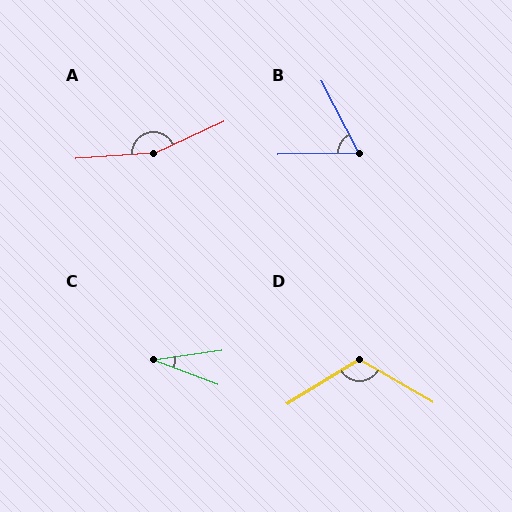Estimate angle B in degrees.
Approximately 64 degrees.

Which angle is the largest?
A, at approximately 159 degrees.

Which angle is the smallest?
C, at approximately 29 degrees.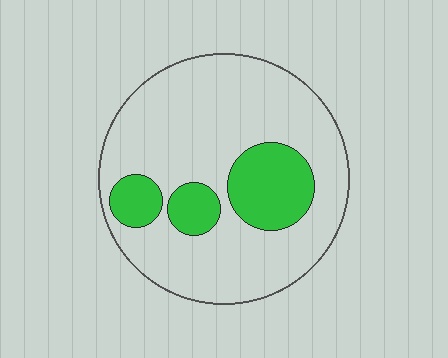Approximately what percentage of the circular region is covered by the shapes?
Approximately 20%.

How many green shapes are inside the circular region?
3.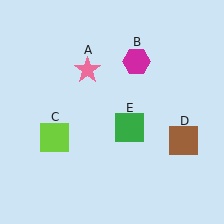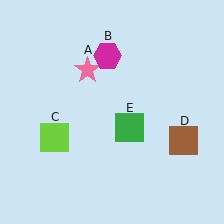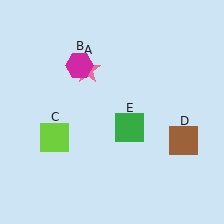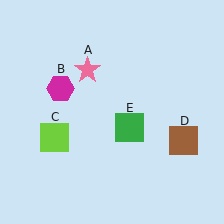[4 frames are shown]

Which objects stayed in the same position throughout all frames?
Pink star (object A) and lime square (object C) and brown square (object D) and green square (object E) remained stationary.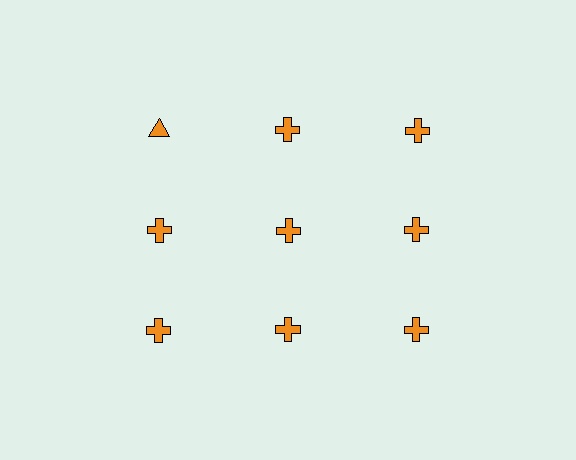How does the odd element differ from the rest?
It has a different shape: triangle instead of cross.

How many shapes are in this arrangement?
There are 9 shapes arranged in a grid pattern.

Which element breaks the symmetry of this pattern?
The orange triangle in the top row, leftmost column breaks the symmetry. All other shapes are orange crosses.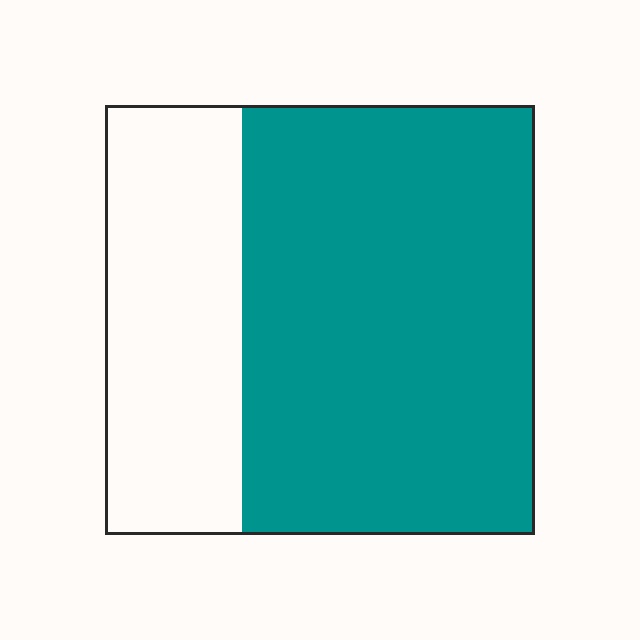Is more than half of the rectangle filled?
Yes.